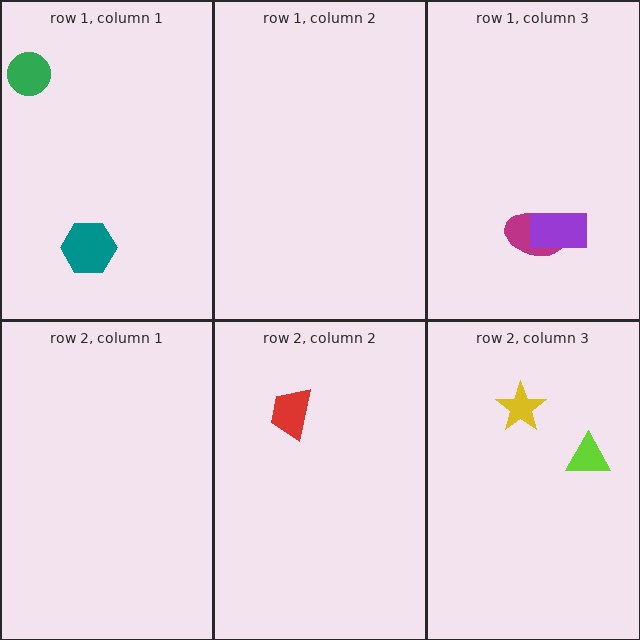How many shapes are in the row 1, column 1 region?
2.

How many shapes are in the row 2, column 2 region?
1.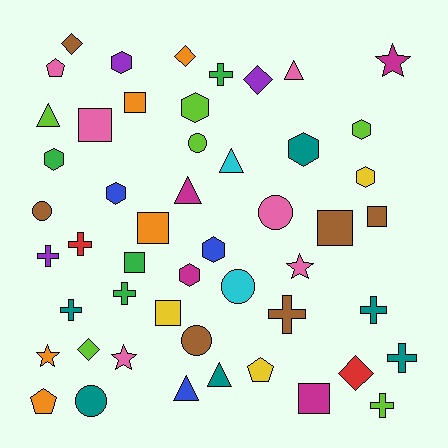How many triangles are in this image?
There are 6 triangles.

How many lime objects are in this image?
There are 6 lime objects.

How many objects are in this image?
There are 50 objects.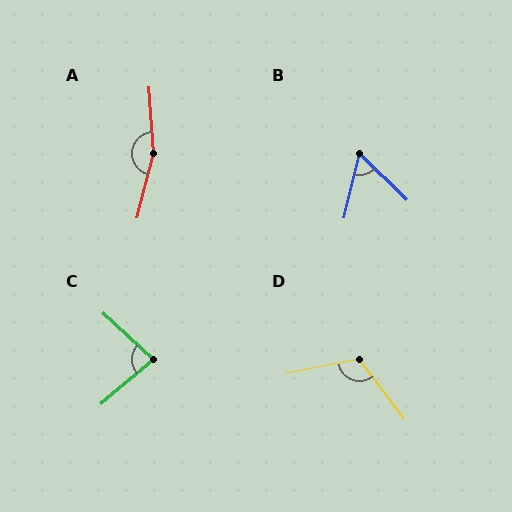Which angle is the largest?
A, at approximately 162 degrees.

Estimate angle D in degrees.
Approximately 116 degrees.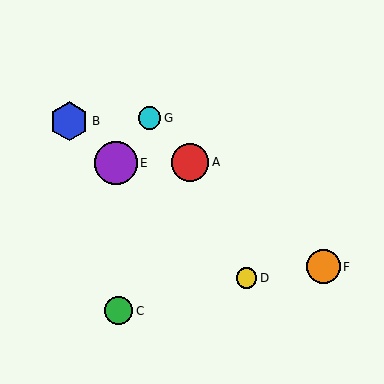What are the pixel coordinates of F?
Object F is at (323, 266).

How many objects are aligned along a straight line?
3 objects (B, D, E) are aligned along a straight line.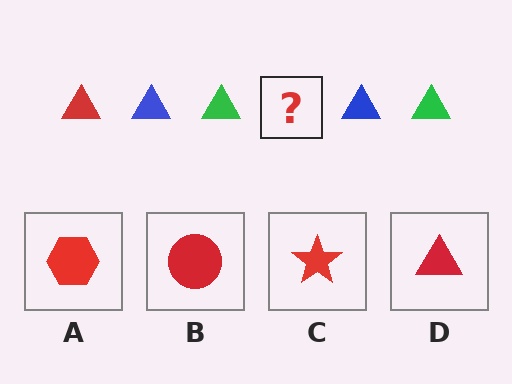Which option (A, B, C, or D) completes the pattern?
D.